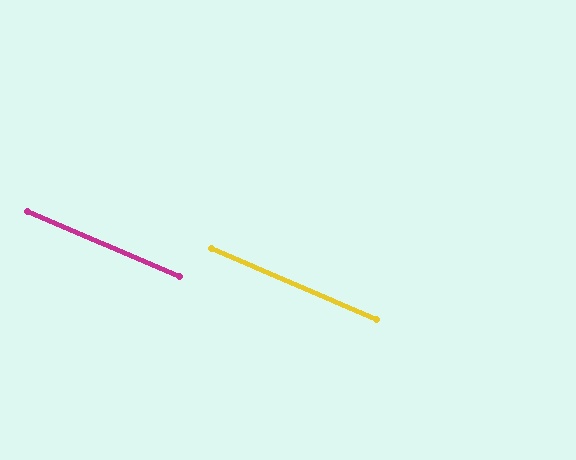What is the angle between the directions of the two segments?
Approximately 0 degrees.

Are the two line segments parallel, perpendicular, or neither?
Parallel — their directions differ by only 0.0°.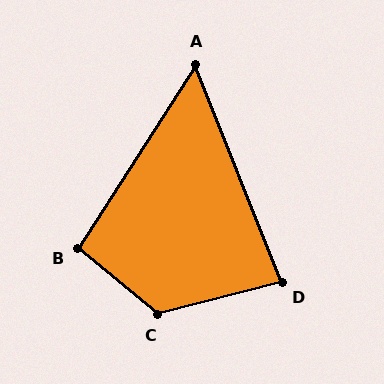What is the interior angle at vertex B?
Approximately 97 degrees (obtuse).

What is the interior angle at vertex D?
Approximately 83 degrees (acute).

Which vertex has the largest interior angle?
C, at approximately 126 degrees.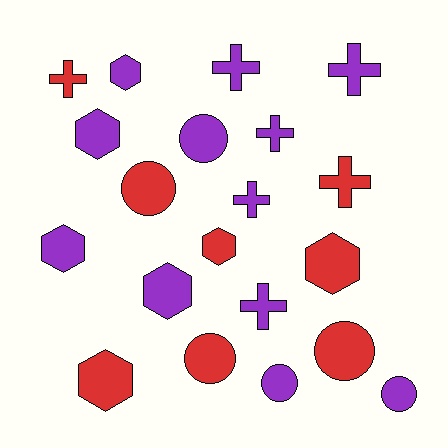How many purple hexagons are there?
There are 4 purple hexagons.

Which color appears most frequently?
Purple, with 12 objects.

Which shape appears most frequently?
Hexagon, with 7 objects.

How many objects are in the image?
There are 20 objects.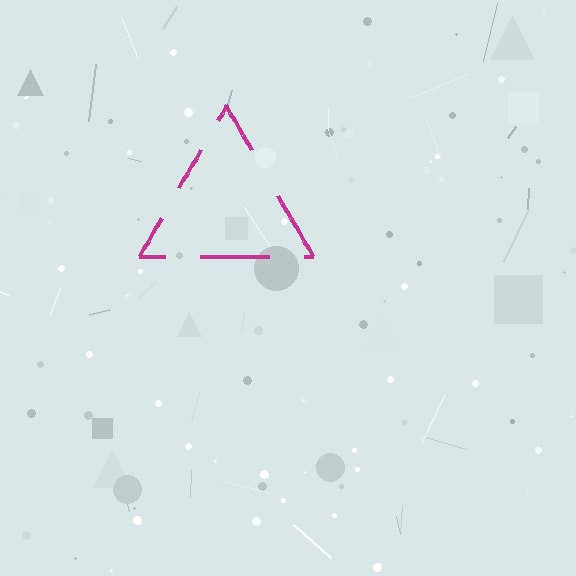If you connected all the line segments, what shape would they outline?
They would outline a triangle.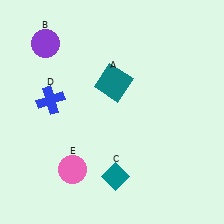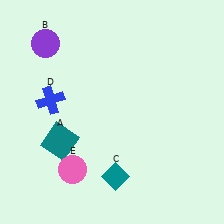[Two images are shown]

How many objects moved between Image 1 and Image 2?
1 object moved between the two images.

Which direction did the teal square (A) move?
The teal square (A) moved down.